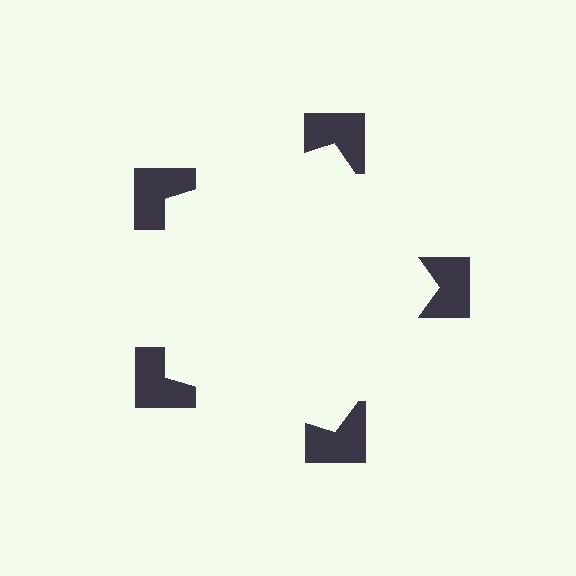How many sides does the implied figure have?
5 sides.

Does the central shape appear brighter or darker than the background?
It typically appears slightly brighter than the background, even though no actual brightness change is drawn.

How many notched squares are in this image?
There are 5 — one at each vertex of the illusory pentagon.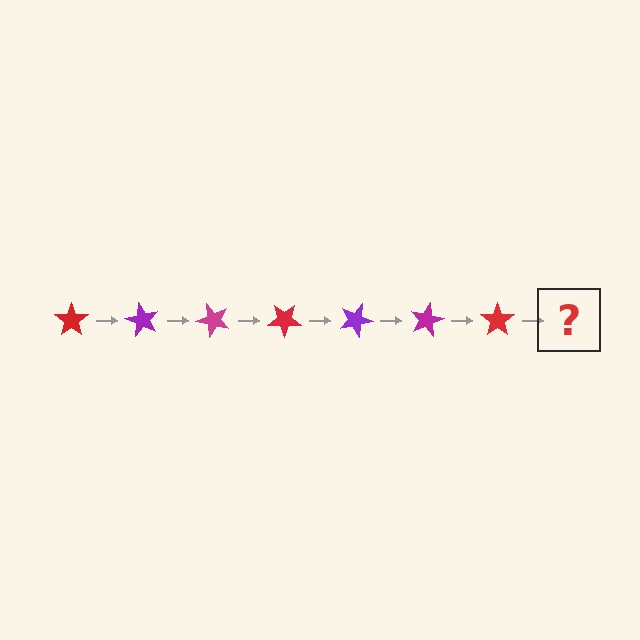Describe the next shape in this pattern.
It should be a purple star, rotated 420 degrees from the start.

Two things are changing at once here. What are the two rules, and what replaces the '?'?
The two rules are that it rotates 60 degrees each step and the color cycles through red, purple, and magenta. The '?' should be a purple star, rotated 420 degrees from the start.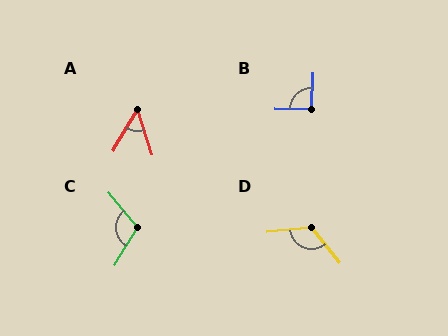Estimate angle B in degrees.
Approximately 92 degrees.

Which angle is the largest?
D, at approximately 123 degrees.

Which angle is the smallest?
A, at approximately 48 degrees.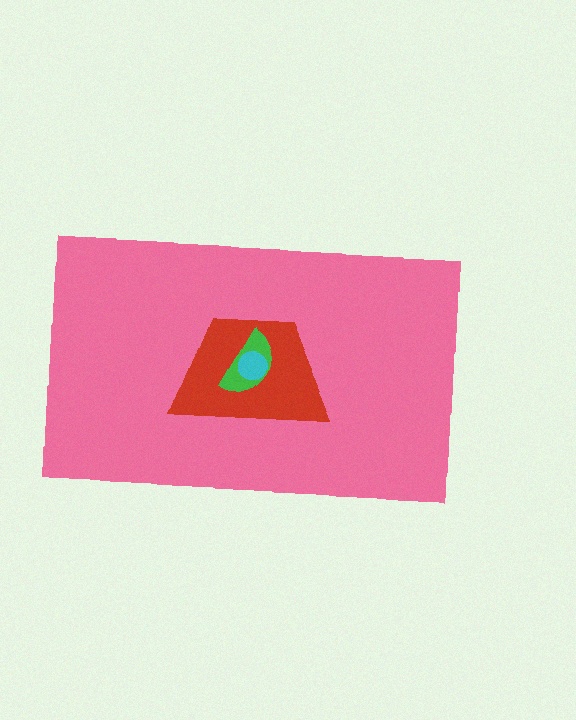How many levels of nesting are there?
4.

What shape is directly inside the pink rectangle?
The red trapezoid.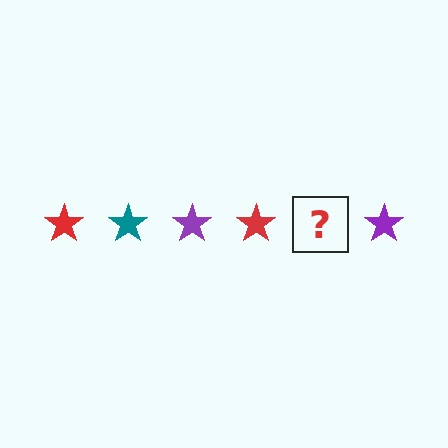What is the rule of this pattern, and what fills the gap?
The rule is that the pattern cycles through red, teal, purple stars. The gap should be filled with a teal star.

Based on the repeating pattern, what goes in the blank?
The blank should be a teal star.